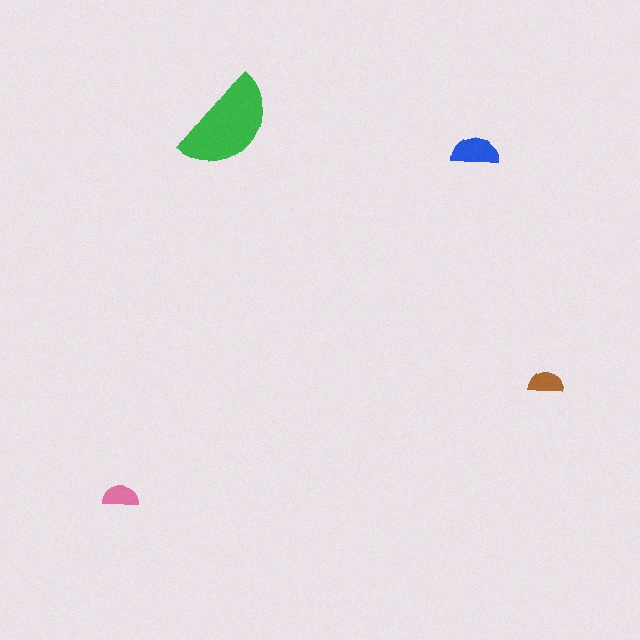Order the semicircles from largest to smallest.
the green one, the blue one, the pink one, the brown one.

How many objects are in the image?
There are 4 objects in the image.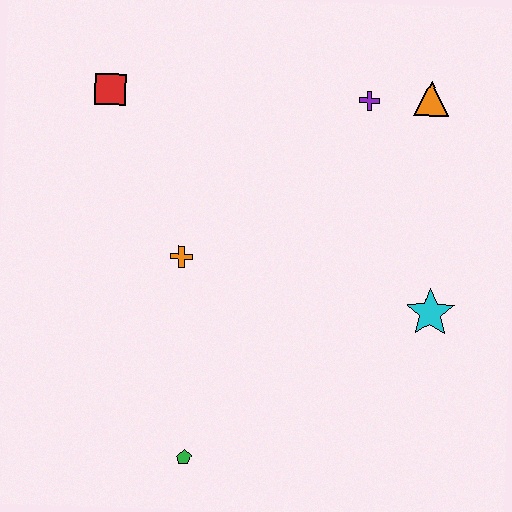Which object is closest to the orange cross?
The red square is closest to the orange cross.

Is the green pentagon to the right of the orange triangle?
No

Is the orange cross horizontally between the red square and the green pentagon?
Yes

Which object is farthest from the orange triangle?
The green pentagon is farthest from the orange triangle.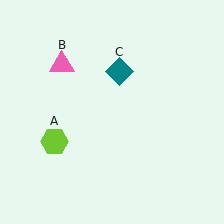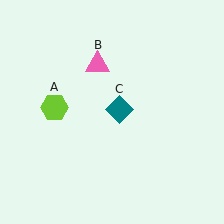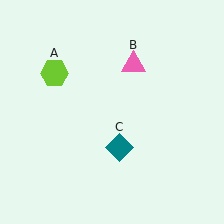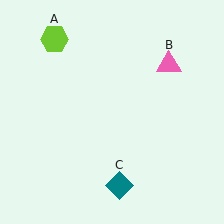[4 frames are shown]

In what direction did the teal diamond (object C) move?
The teal diamond (object C) moved down.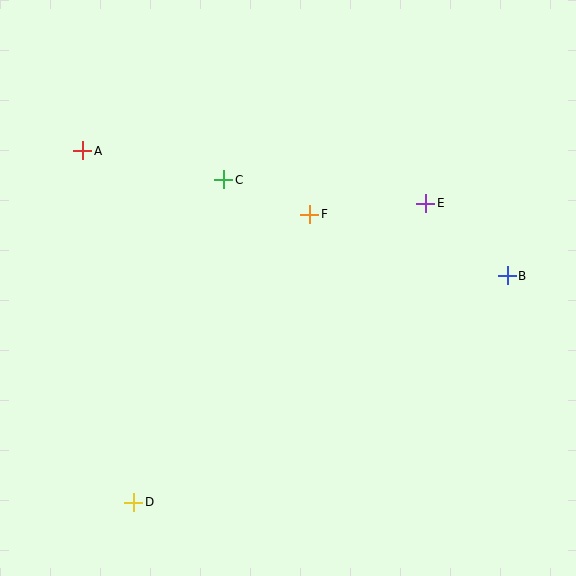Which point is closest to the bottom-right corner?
Point B is closest to the bottom-right corner.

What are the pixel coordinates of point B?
Point B is at (507, 276).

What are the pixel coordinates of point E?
Point E is at (426, 203).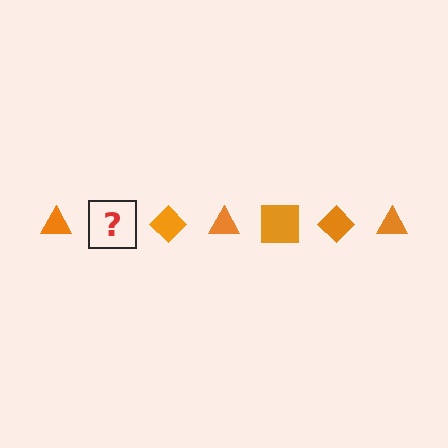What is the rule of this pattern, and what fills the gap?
The rule is that the pattern cycles through triangle, square, diamond shapes in orange. The gap should be filled with an orange square.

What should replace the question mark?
The question mark should be replaced with an orange square.